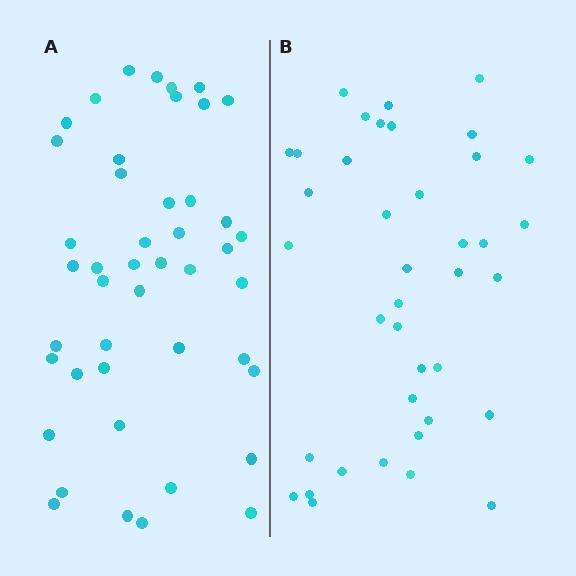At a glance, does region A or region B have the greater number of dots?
Region A (the left region) has more dots.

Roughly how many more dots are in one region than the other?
Region A has about 6 more dots than region B.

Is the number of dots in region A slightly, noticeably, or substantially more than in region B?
Region A has only slightly more — the two regions are fairly close. The ratio is roughly 1.2 to 1.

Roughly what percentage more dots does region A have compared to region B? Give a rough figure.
About 15% more.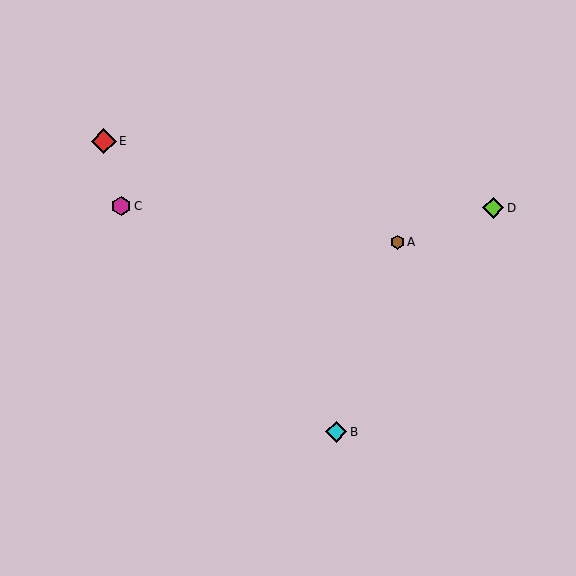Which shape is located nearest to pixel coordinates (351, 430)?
The cyan diamond (labeled B) at (336, 432) is nearest to that location.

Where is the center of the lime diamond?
The center of the lime diamond is at (493, 208).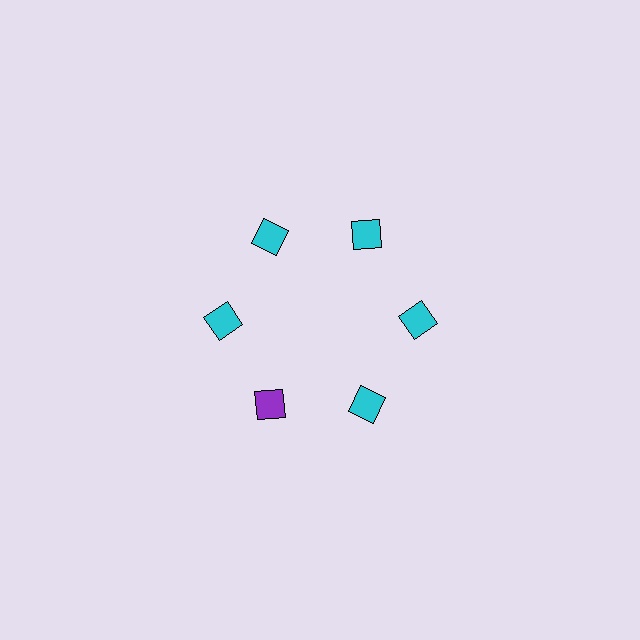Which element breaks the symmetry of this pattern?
The purple diamond at roughly the 7 o'clock position breaks the symmetry. All other shapes are cyan diamonds.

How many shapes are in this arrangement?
There are 6 shapes arranged in a ring pattern.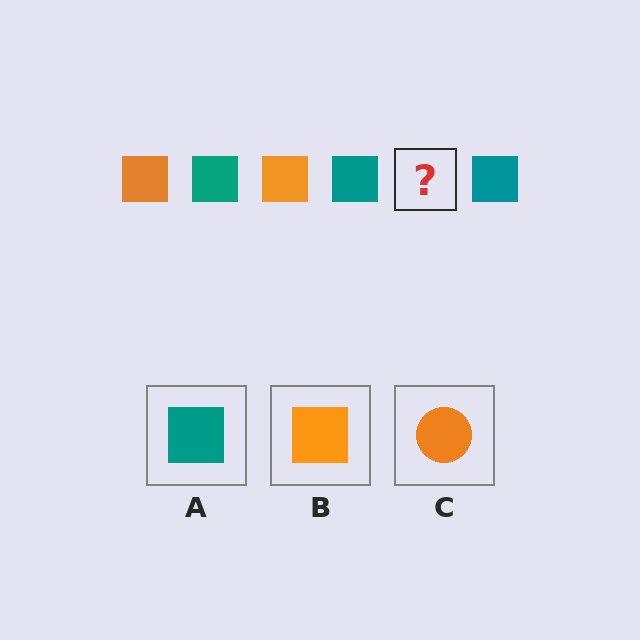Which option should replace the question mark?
Option B.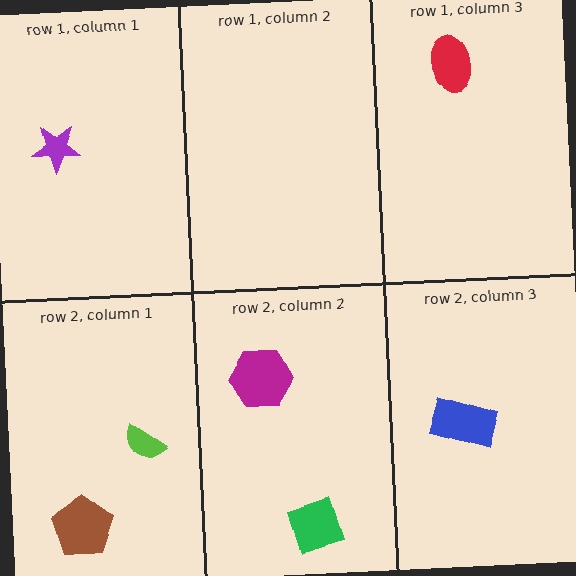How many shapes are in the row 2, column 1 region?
2.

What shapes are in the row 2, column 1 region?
The lime semicircle, the brown pentagon.